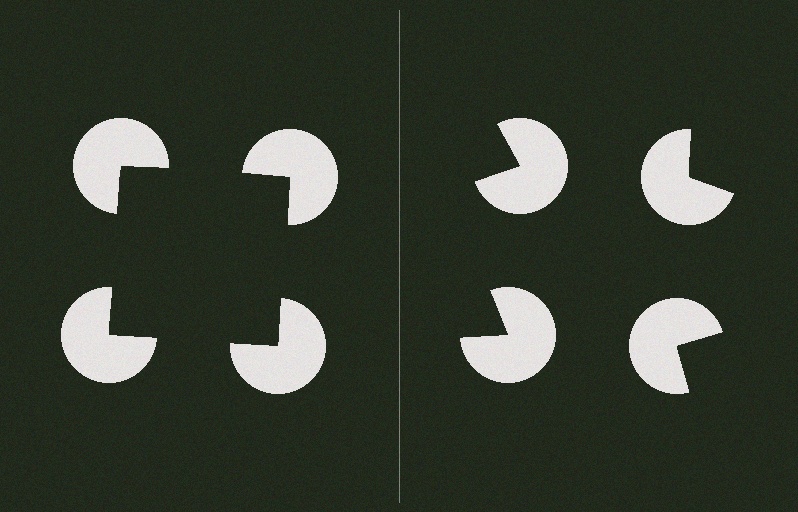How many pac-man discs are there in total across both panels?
8 — 4 on each side.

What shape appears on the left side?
An illusory square.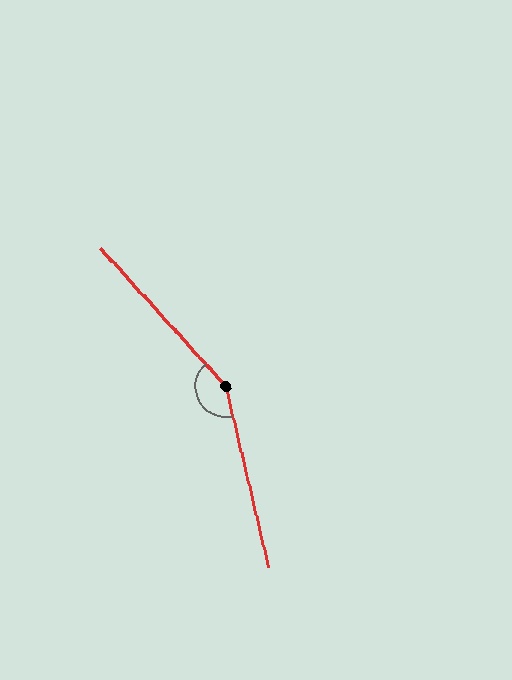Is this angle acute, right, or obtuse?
It is obtuse.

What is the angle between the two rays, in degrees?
Approximately 151 degrees.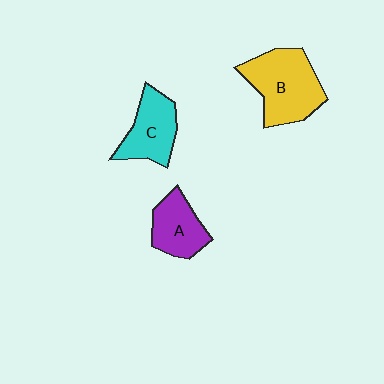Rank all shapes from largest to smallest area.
From largest to smallest: B (yellow), C (cyan), A (purple).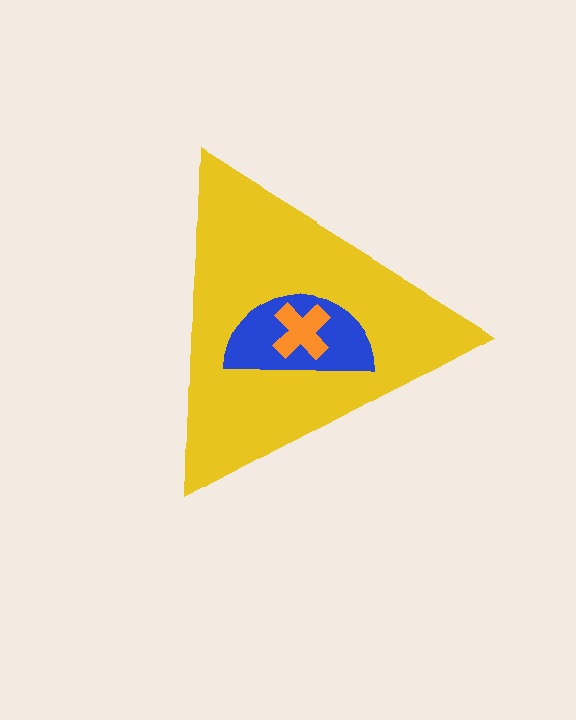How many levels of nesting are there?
3.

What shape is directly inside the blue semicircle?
The orange cross.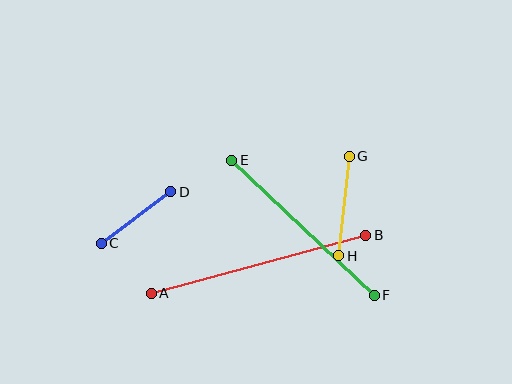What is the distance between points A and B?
The distance is approximately 222 pixels.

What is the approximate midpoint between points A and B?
The midpoint is at approximately (259, 264) pixels.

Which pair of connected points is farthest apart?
Points A and B are farthest apart.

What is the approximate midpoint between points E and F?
The midpoint is at approximately (303, 228) pixels.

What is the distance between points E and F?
The distance is approximately 196 pixels.